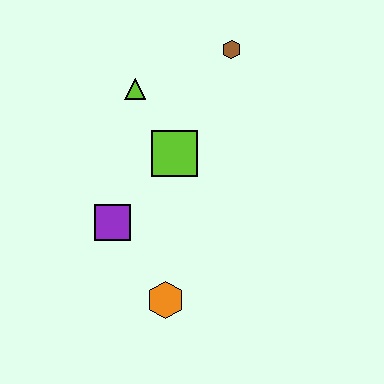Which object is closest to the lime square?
The lime triangle is closest to the lime square.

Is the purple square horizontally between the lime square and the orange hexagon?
No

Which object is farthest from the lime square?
The orange hexagon is farthest from the lime square.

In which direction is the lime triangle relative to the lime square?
The lime triangle is above the lime square.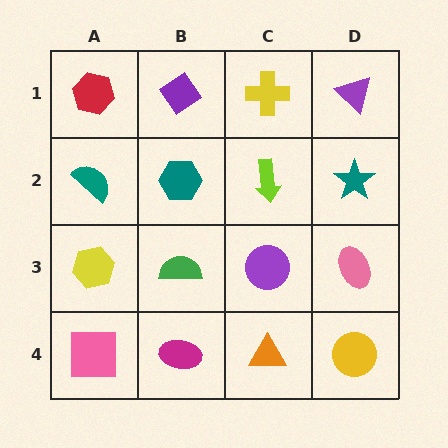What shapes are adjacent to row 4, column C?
A purple circle (row 3, column C), a magenta ellipse (row 4, column B), a yellow circle (row 4, column D).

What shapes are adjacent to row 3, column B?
A teal hexagon (row 2, column B), a magenta ellipse (row 4, column B), a yellow hexagon (row 3, column A), a purple circle (row 3, column C).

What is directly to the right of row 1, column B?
A yellow cross.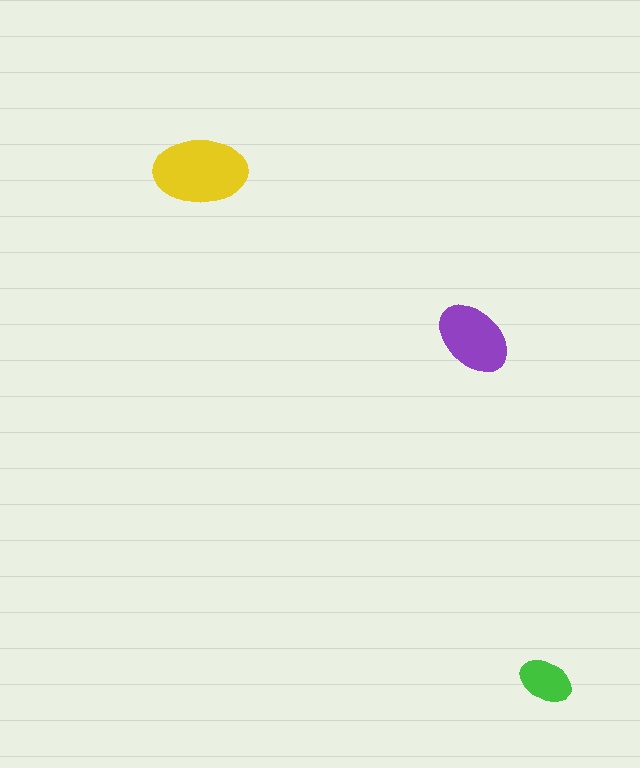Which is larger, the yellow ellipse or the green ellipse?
The yellow one.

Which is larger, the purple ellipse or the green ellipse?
The purple one.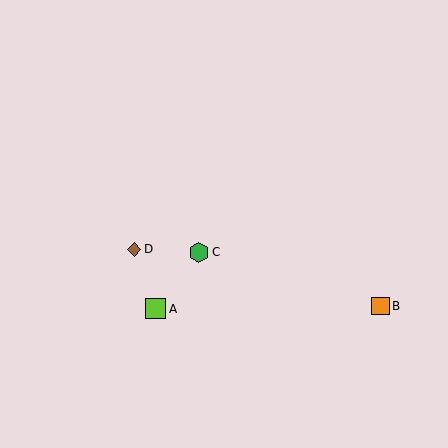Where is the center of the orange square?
The center of the orange square is at (380, 306).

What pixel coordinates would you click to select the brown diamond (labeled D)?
Click at (134, 249) to select the brown diamond D.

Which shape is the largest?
The green hexagon (labeled C) is the largest.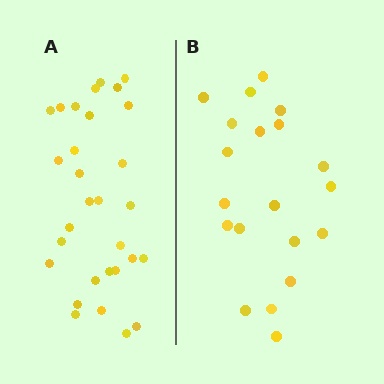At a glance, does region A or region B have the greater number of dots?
Region A (the left region) has more dots.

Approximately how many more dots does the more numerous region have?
Region A has roughly 10 or so more dots than region B.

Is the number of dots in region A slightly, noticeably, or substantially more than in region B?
Region A has substantially more. The ratio is roughly 1.5 to 1.